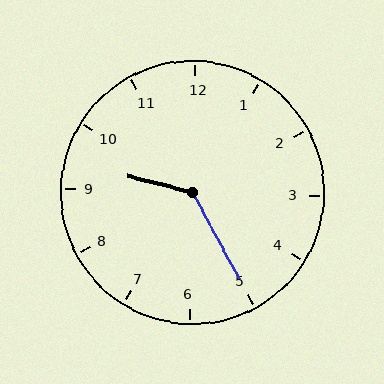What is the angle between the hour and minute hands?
Approximately 132 degrees.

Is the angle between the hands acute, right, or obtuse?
It is obtuse.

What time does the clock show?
9:25.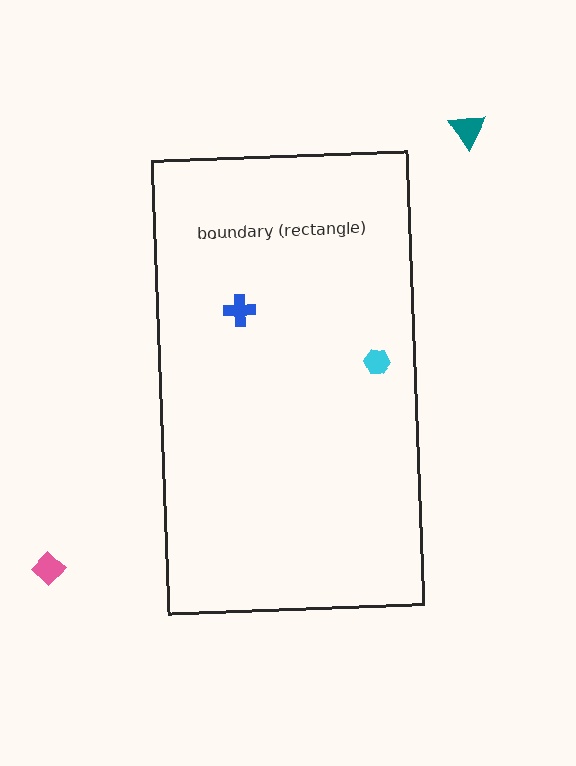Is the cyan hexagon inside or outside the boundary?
Inside.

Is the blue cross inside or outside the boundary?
Inside.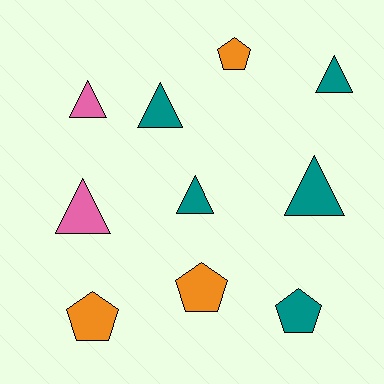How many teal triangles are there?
There are 4 teal triangles.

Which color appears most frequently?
Teal, with 5 objects.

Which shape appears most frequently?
Triangle, with 6 objects.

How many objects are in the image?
There are 10 objects.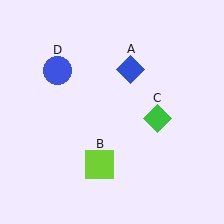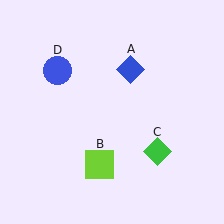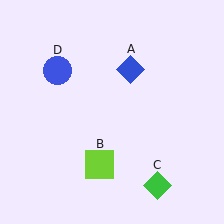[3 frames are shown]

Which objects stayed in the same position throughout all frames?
Blue diamond (object A) and lime square (object B) and blue circle (object D) remained stationary.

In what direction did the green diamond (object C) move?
The green diamond (object C) moved down.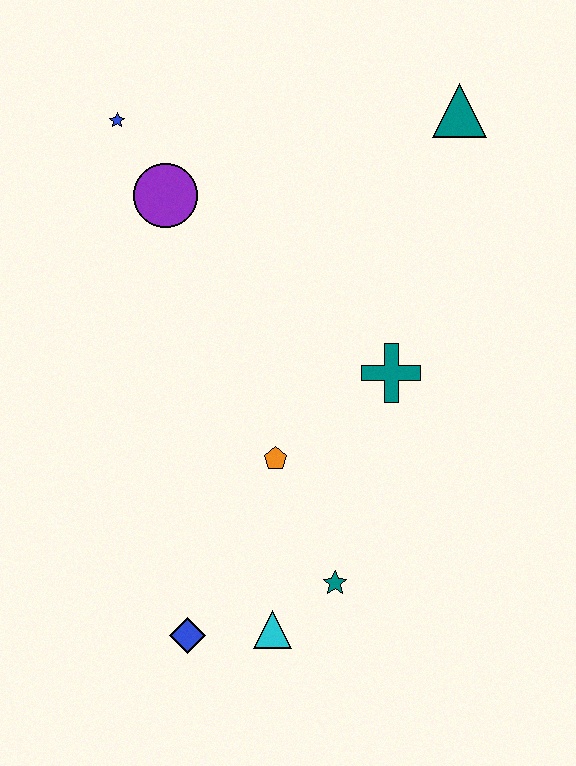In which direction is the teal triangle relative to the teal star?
The teal triangle is above the teal star.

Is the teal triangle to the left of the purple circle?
No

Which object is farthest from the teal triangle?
The blue diamond is farthest from the teal triangle.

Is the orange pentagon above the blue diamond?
Yes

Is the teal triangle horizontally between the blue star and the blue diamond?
No